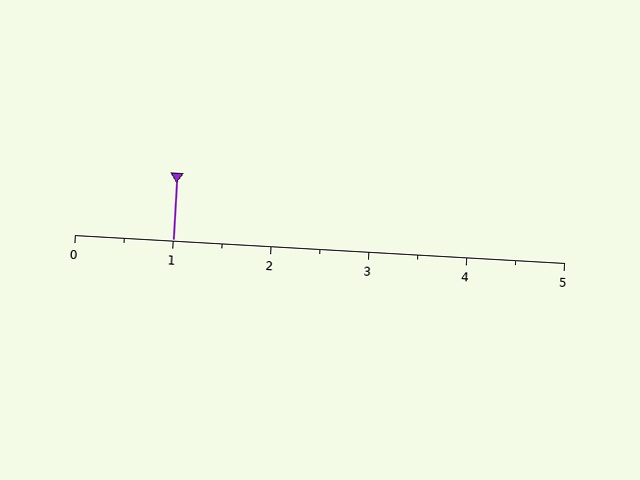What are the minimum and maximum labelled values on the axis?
The axis runs from 0 to 5.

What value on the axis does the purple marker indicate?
The marker indicates approximately 1.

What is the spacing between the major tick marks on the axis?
The major ticks are spaced 1 apart.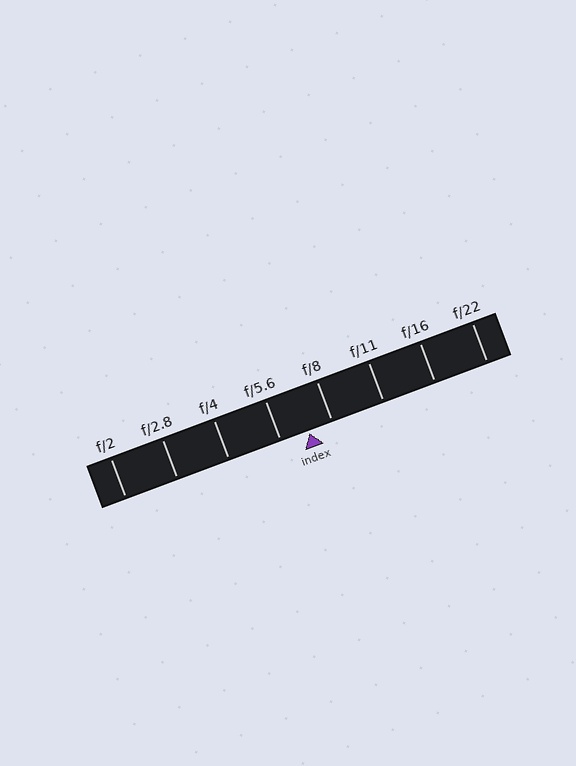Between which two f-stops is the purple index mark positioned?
The index mark is between f/5.6 and f/8.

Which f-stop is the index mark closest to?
The index mark is closest to f/8.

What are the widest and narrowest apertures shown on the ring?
The widest aperture shown is f/2 and the narrowest is f/22.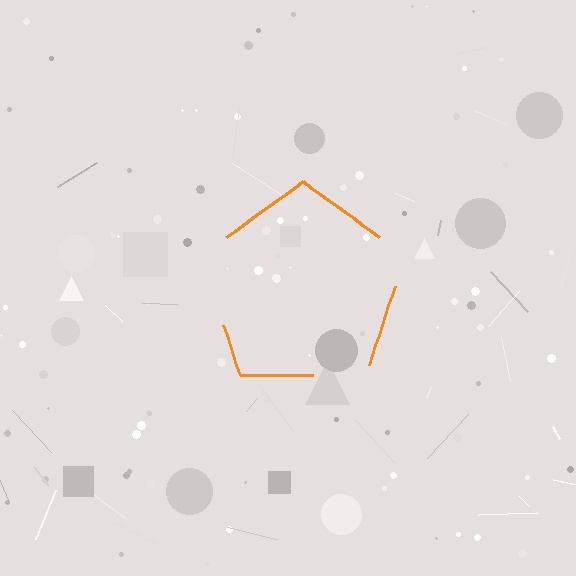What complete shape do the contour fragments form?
The contour fragments form a pentagon.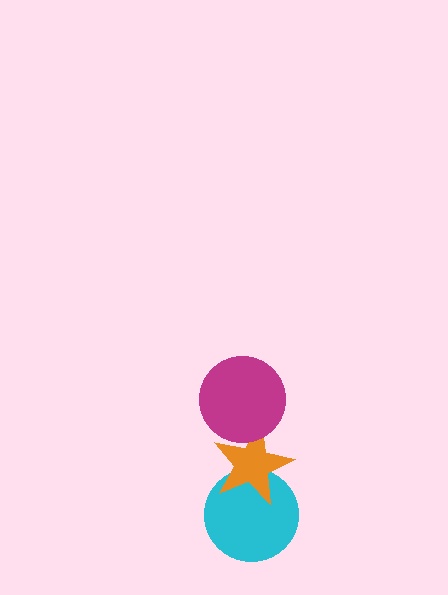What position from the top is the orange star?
The orange star is 2nd from the top.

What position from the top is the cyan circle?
The cyan circle is 3rd from the top.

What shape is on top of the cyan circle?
The orange star is on top of the cyan circle.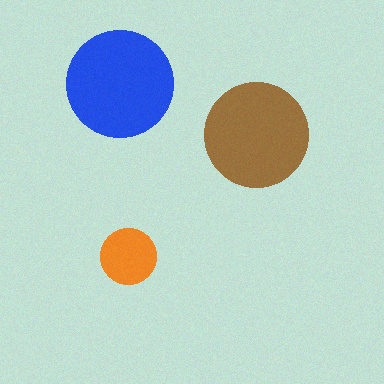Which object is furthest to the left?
The blue circle is leftmost.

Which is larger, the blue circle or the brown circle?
The blue one.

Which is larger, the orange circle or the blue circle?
The blue one.